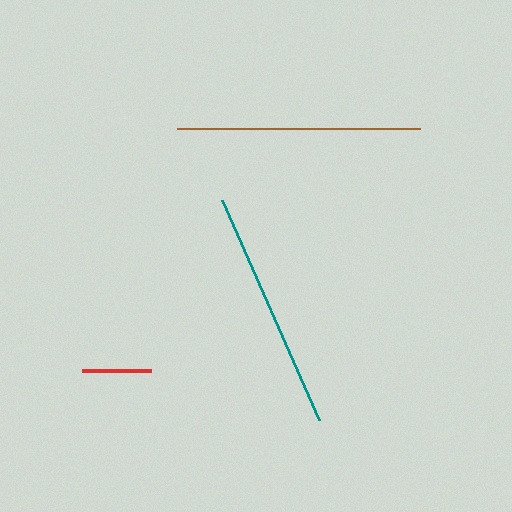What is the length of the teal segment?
The teal segment is approximately 241 pixels long.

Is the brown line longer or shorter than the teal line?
The brown line is longer than the teal line.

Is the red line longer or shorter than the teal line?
The teal line is longer than the red line.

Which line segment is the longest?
The brown line is the longest at approximately 243 pixels.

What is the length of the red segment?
The red segment is approximately 69 pixels long.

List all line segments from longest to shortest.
From longest to shortest: brown, teal, red.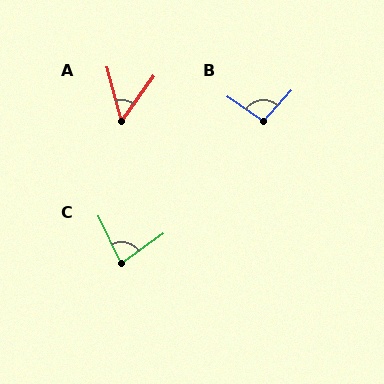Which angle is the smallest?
A, at approximately 50 degrees.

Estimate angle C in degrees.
Approximately 81 degrees.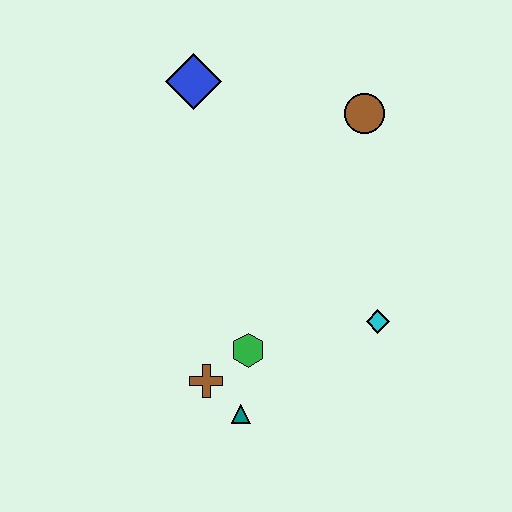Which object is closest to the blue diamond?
The brown circle is closest to the blue diamond.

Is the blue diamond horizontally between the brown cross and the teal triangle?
No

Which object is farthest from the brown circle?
The teal triangle is farthest from the brown circle.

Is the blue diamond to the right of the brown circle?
No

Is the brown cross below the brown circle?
Yes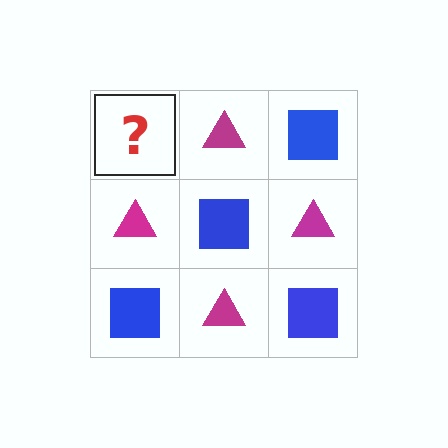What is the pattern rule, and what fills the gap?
The rule is that it alternates blue square and magenta triangle in a checkerboard pattern. The gap should be filled with a blue square.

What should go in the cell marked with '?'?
The missing cell should contain a blue square.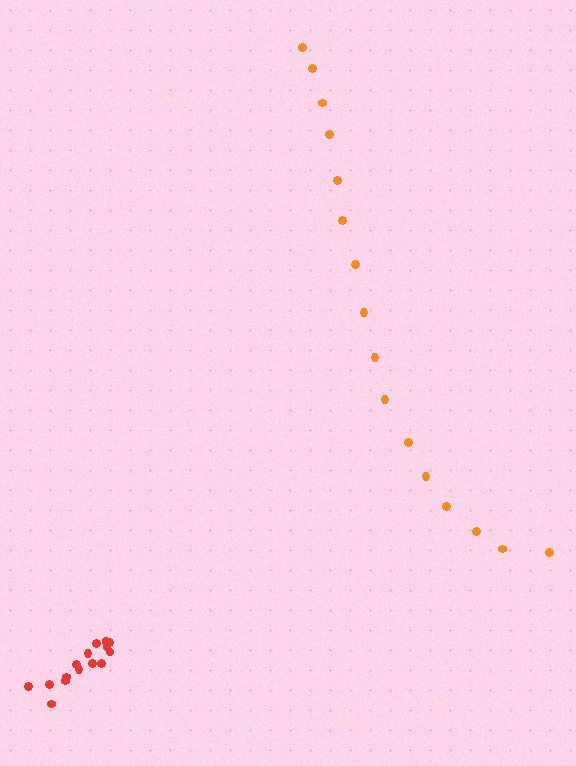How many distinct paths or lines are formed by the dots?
There are 2 distinct paths.